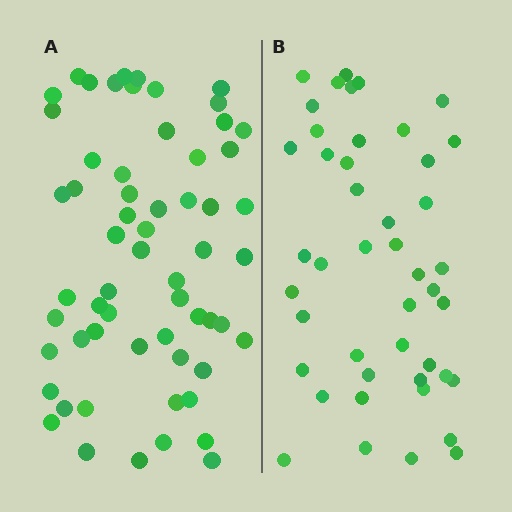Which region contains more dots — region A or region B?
Region A (the left region) has more dots.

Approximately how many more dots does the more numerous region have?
Region A has approximately 15 more dots than region B.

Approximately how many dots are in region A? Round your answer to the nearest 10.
About 60 dots.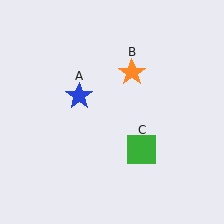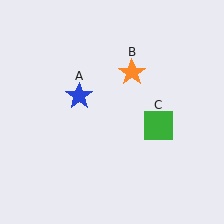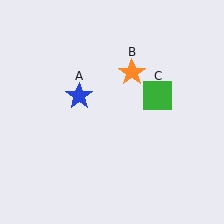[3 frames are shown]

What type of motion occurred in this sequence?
The green square (object C) rotated counterclockwise around the center of the scene.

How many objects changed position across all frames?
1 object changed position: green square (object C).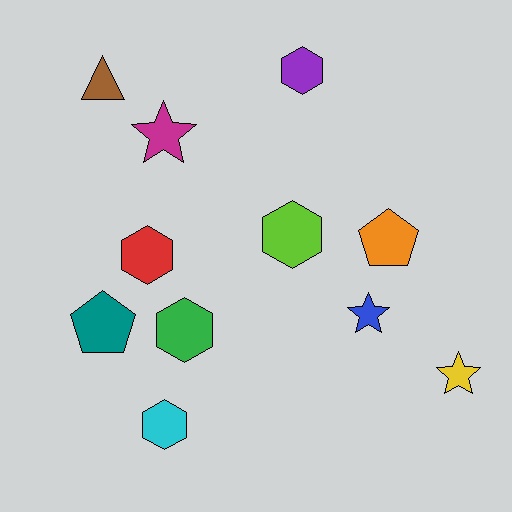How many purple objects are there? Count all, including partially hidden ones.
There is 1 purple object.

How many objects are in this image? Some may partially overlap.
There are 11 objects.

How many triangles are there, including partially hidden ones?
There is 1 triangle.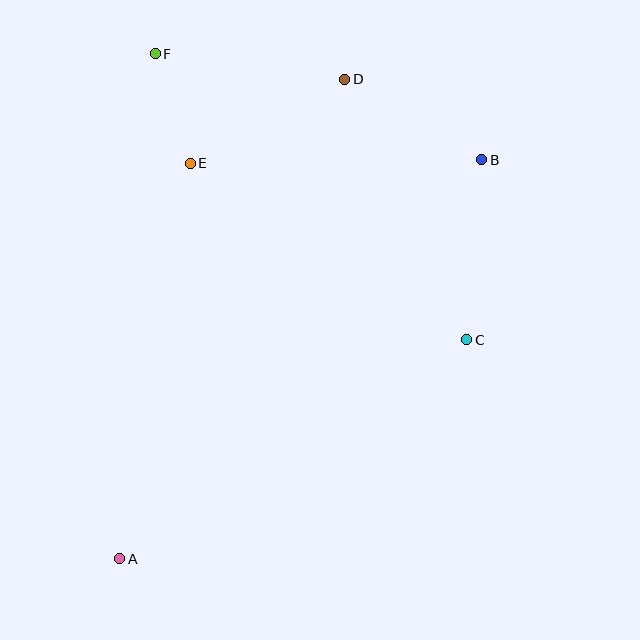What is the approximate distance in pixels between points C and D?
The distance between C and D is approximately 288 pixels.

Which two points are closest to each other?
Points E and F are closest to each other.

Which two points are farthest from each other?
Points A and B are farthest from each other.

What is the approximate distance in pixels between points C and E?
The distance between C and E is approximately 328 pixels.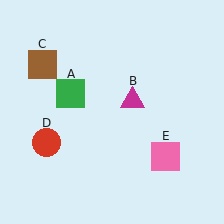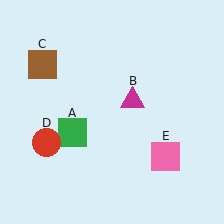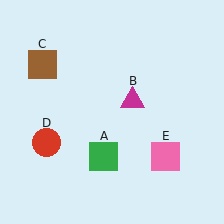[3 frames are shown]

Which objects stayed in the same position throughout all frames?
Magenta triangle (object B) and brown square (object C) and red circle (object D) and pink square (object E) remained stationary.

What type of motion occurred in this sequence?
The green square (object A) rotated counterclockwise around the center of the scene.